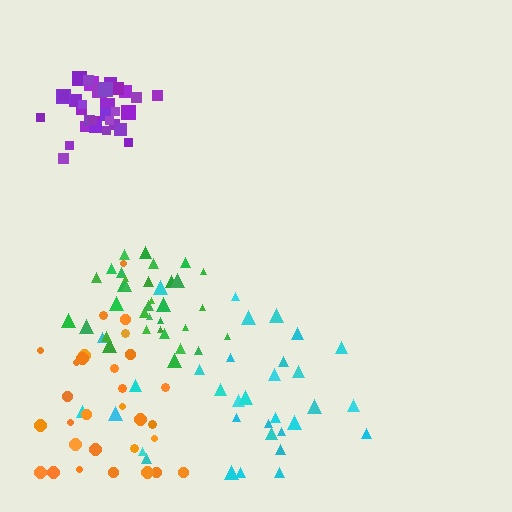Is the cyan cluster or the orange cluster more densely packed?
Orange.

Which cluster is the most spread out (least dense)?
Cyan.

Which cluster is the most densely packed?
Purple.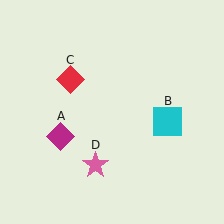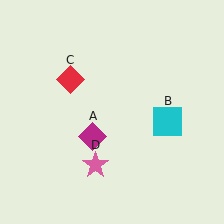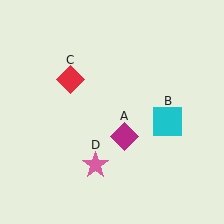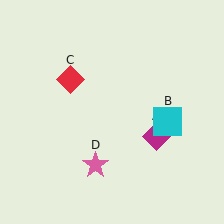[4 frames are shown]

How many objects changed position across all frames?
1 object changed position: magenta diamond (object A).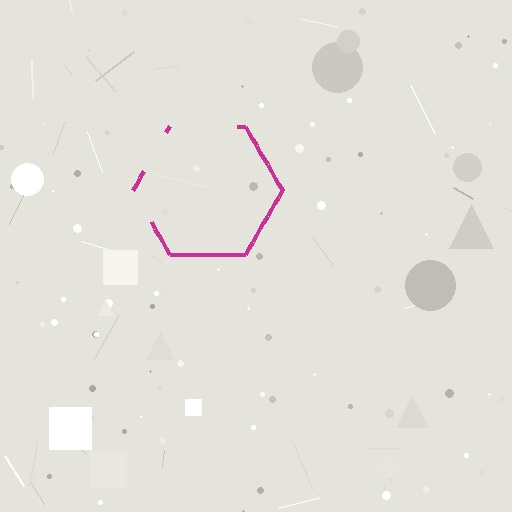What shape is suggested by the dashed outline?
The dashed outline suggests a hexagon.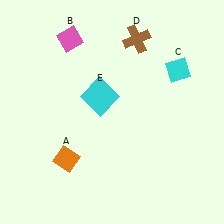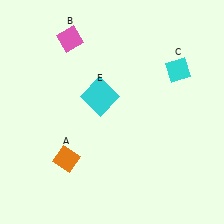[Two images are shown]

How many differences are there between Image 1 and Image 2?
There is 1 difference between the two images.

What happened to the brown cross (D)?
The brown cross (D) was removed in Image 2. It was in the top-right area of Image 1.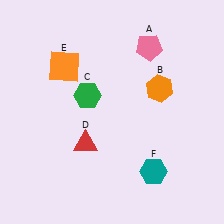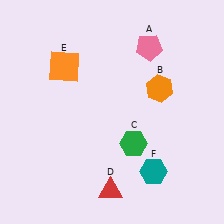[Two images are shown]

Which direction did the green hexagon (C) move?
The green hexagon (C) moved down.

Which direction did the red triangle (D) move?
The red triangle (D) moved down.